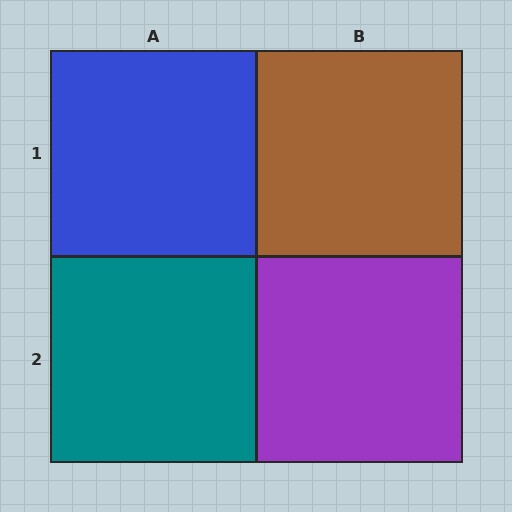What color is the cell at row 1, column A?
Blue.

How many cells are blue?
1 cell is blue.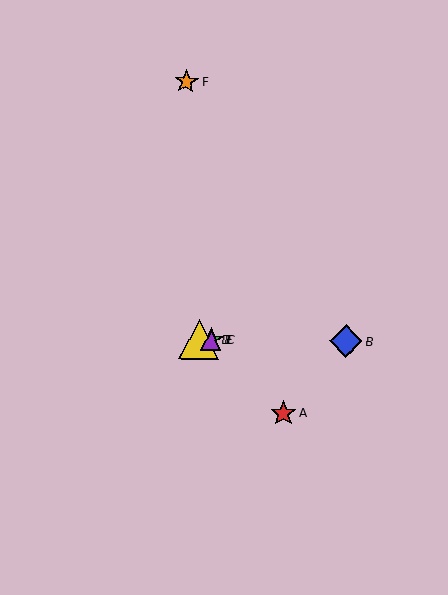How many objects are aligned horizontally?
4 objects (B, C, D, E) are aligned horizontally.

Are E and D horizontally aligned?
Yes, both are at y≈340.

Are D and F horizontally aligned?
No, D is at y≈340 and F is at y≈81.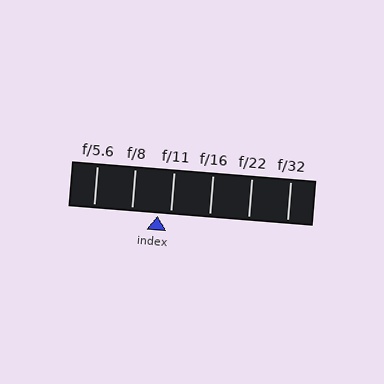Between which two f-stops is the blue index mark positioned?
The index mark is between f/8 and f/11.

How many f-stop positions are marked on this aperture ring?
There are 6 f-stop positions marked.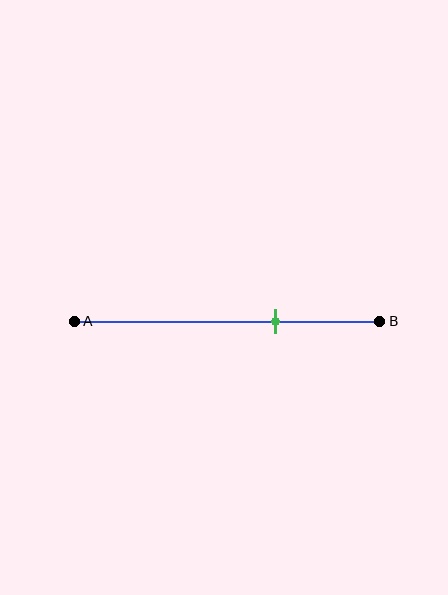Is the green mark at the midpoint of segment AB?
No, the mark is at about 65% from A, not at the 50% midpoint.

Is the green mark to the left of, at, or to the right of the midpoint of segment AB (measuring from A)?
The green mark is to the right of the midpoint of segment AB.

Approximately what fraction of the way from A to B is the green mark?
The green mark is approximately 65% of the way from A to B.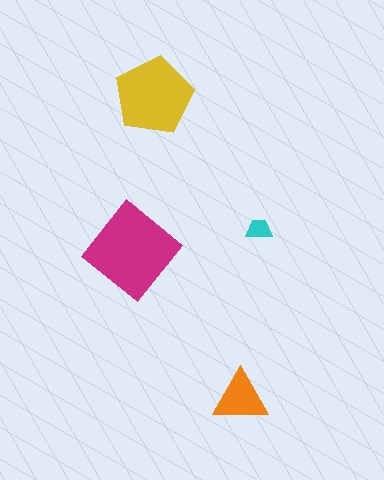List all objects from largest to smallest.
The magenta diamond, the yellow pentagon, the orange triangle, the cyan trapezoid.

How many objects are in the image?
There are 4 objects in the image.